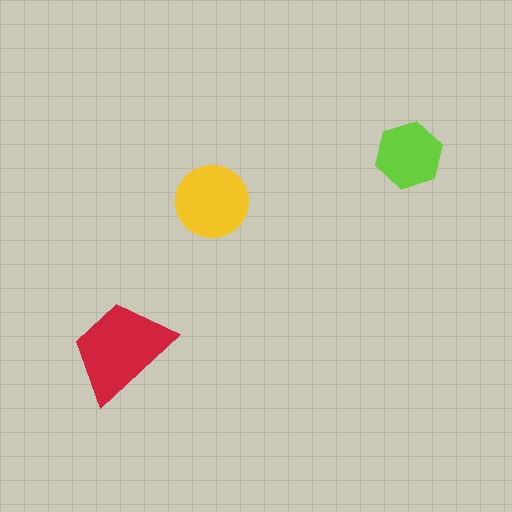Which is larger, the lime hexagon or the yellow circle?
The yellow circle.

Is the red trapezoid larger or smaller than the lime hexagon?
Larger.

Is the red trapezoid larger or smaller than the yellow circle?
Larger.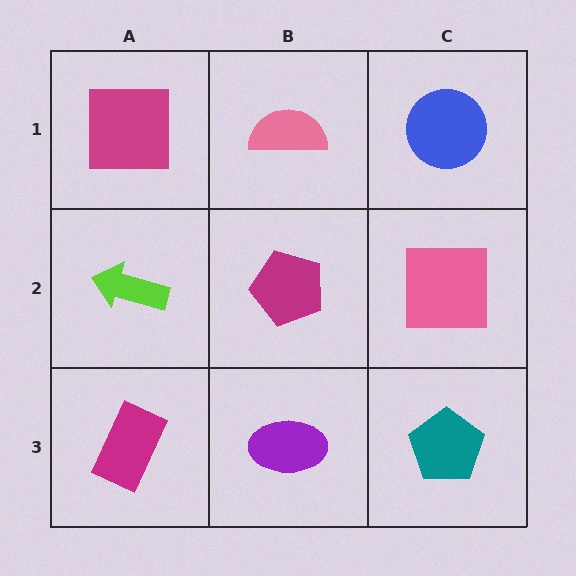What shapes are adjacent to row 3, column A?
A lime arrow (row 2, column A), a purple ellipse (row 3, column B).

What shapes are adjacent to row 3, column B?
A magenta pentagon (row 2, column B), a magenta rectangle (row 3, column A), a teal pentagon (row 3, column C).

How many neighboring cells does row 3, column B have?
3.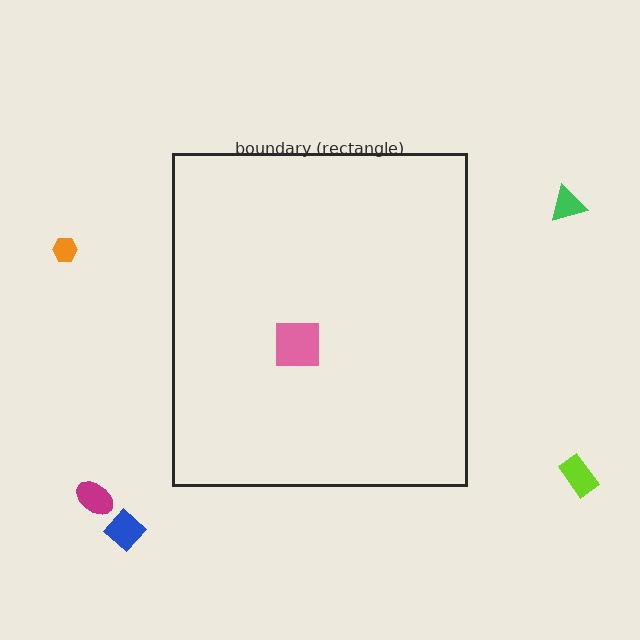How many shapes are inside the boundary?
1 inside, 5 outside.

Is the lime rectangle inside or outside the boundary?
Outside.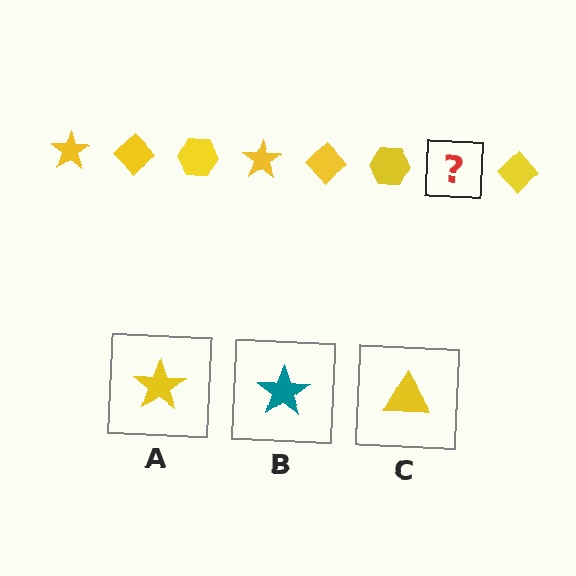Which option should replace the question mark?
Option A.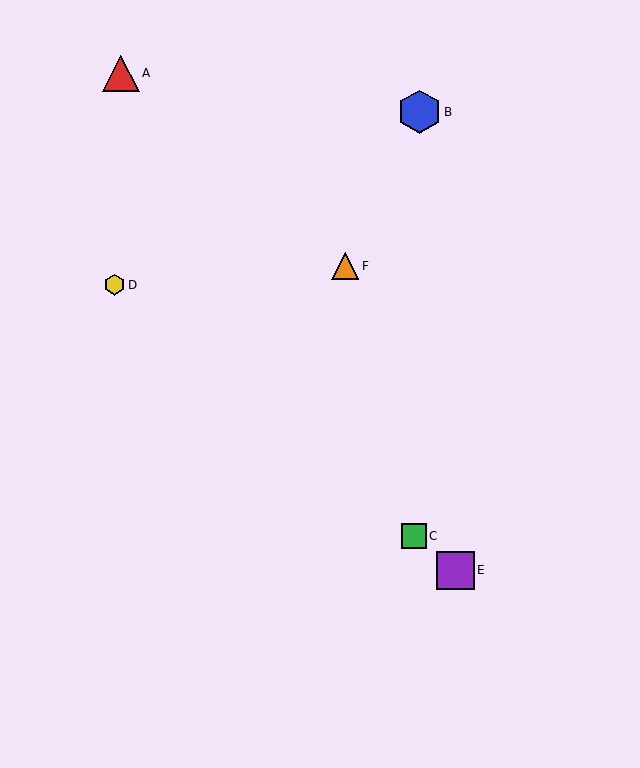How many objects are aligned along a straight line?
3 objects (C, D, E) are aligned along a straight line.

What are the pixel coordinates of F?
Object F is at (345, 266).